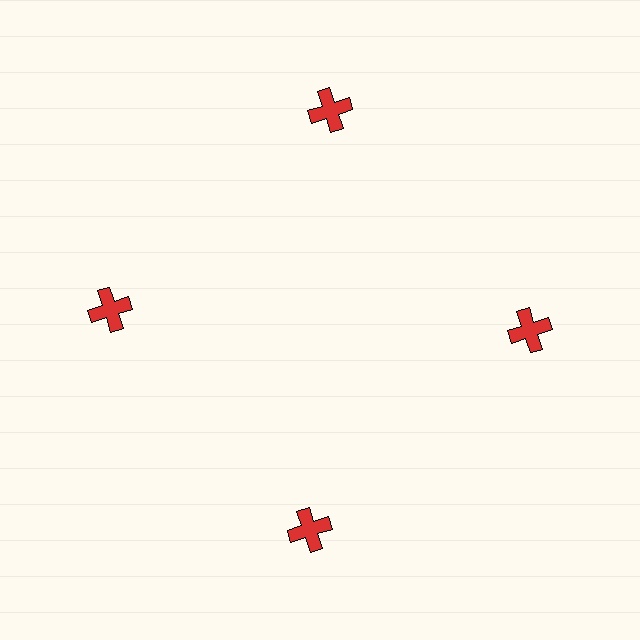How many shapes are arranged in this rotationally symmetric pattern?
There are 4 shapes, arranged in 4 groups of 1.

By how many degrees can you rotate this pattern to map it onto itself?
The pattern maps onto itself every 90 degrees of rotation.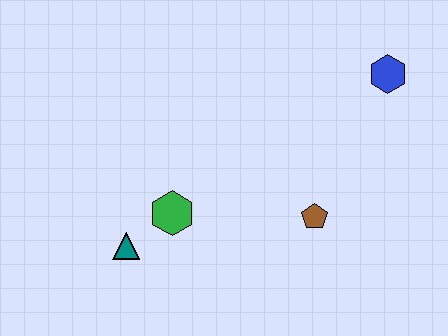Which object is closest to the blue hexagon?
The brown pentagon is closest to the blue hexagon.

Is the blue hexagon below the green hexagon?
No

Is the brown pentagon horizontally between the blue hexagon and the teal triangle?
Yes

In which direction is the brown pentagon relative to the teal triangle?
The brown pentagon is to the right of the teal triangle.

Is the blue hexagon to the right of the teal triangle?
Yes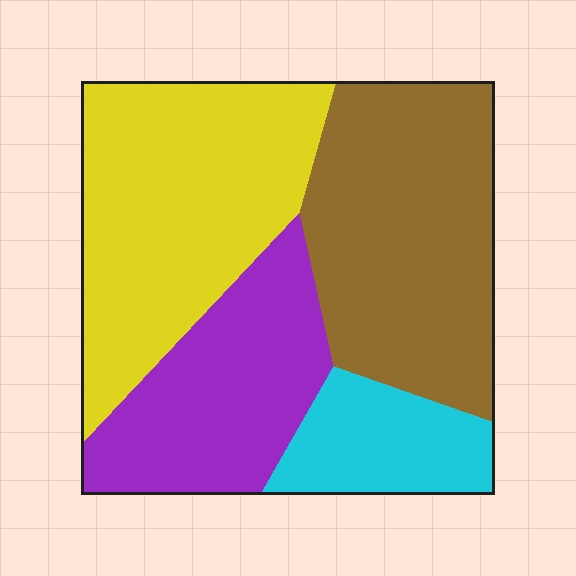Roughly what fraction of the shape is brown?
Brown covers around 30% of the shape.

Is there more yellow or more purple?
Yellow.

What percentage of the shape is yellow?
Yellow takes up about one third (1/3) of the shape.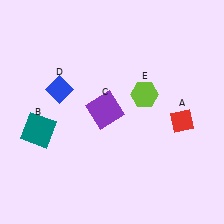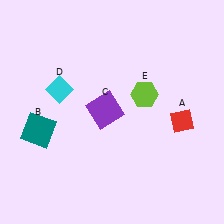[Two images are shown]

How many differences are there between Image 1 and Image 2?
There is 1 difference between the two images.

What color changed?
The diamond (D) changed from blue in Image 1 to cyan in Image 2.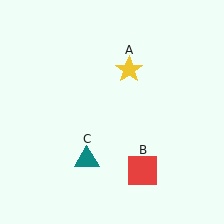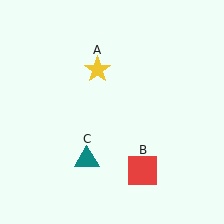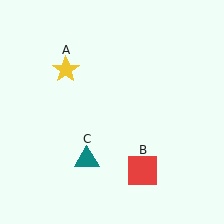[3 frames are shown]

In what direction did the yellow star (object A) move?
The yellow star (object A) moved left.